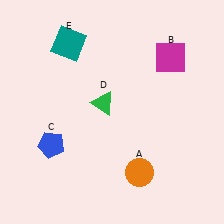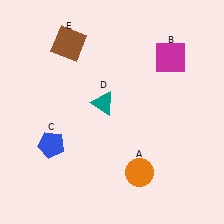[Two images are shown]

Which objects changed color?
D changed from green to teal. E changed from teal to brown.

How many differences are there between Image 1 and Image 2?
There are 2 differences between the two images.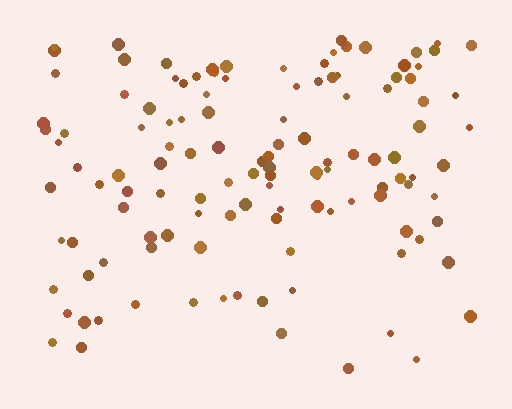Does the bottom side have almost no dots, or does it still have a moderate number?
Still a moderate number, just noticeably fewer than the top.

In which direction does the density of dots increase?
From bottom to top, with the top side densest.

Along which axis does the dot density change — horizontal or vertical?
Vertical.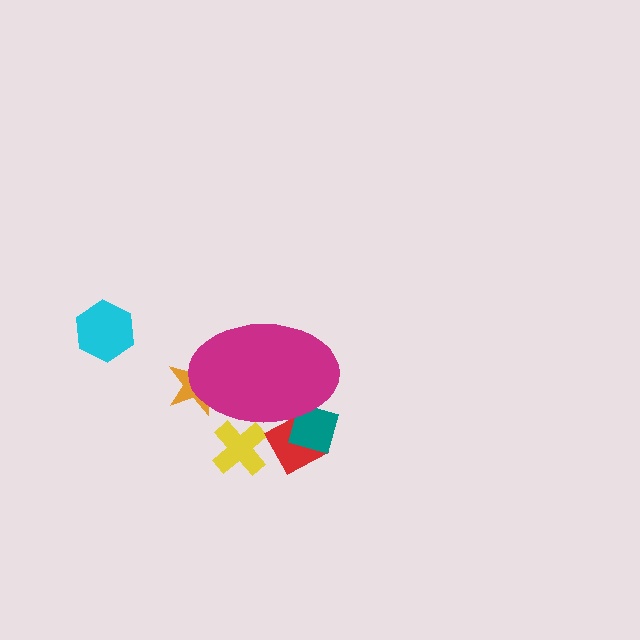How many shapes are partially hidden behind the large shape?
4 shapes are partially hidden.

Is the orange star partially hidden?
Yes, the orange star is partially hidden behind the magenta ellipse.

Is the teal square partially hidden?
Yes, the teal square is partially hidden behind the magenta ellipse.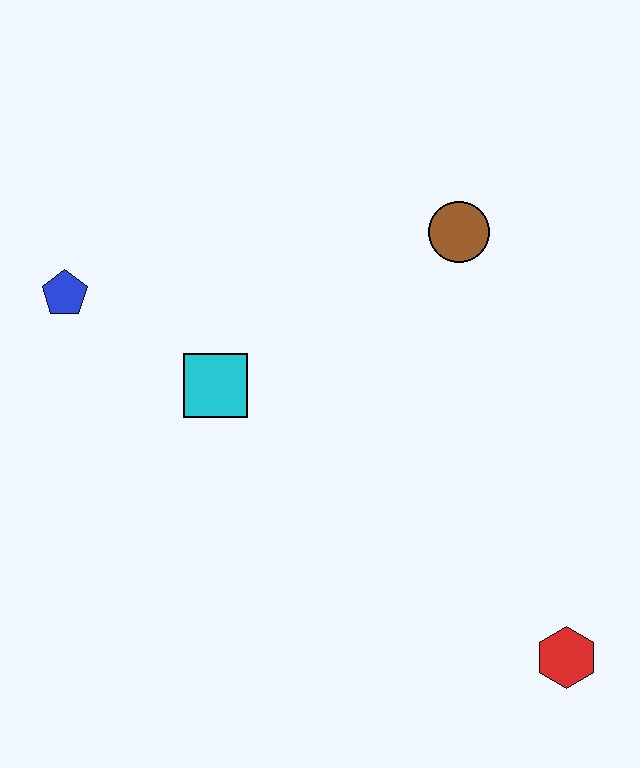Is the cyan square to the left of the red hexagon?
Yes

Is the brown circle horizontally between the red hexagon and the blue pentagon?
Yes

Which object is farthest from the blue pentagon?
The red hexagon is farthest from the blue pentagon.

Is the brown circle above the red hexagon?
Yes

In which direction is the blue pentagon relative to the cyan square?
The blue pentagon is to the left of the cyan square.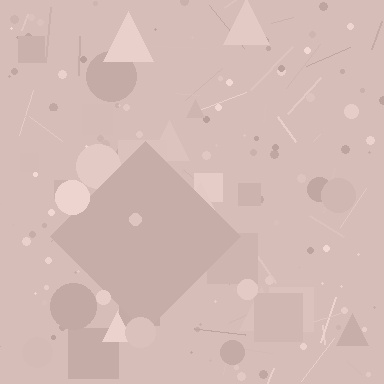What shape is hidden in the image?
A diamond is hidden in the image.